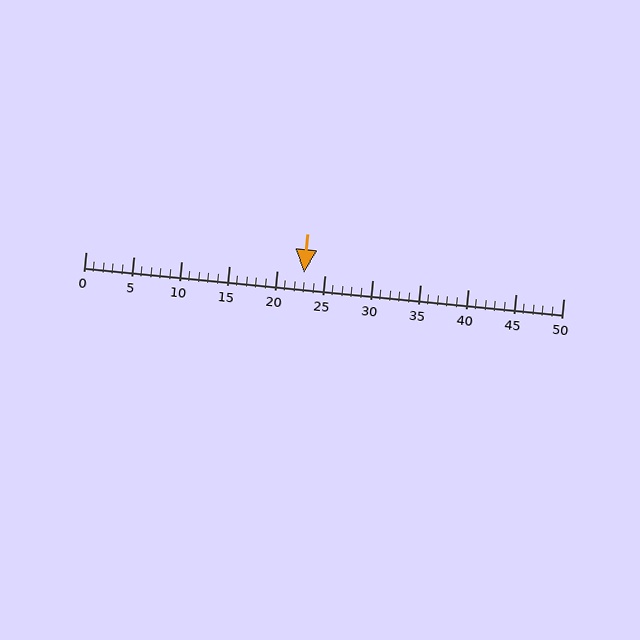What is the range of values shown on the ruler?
The ruler shows values from 0 to 50.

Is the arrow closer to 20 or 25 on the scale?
The arrow is closer to 25.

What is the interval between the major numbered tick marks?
The major tick marks are spaced 5 units apart.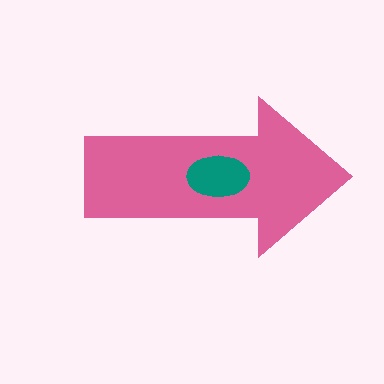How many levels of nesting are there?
2.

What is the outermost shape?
The pink arrow.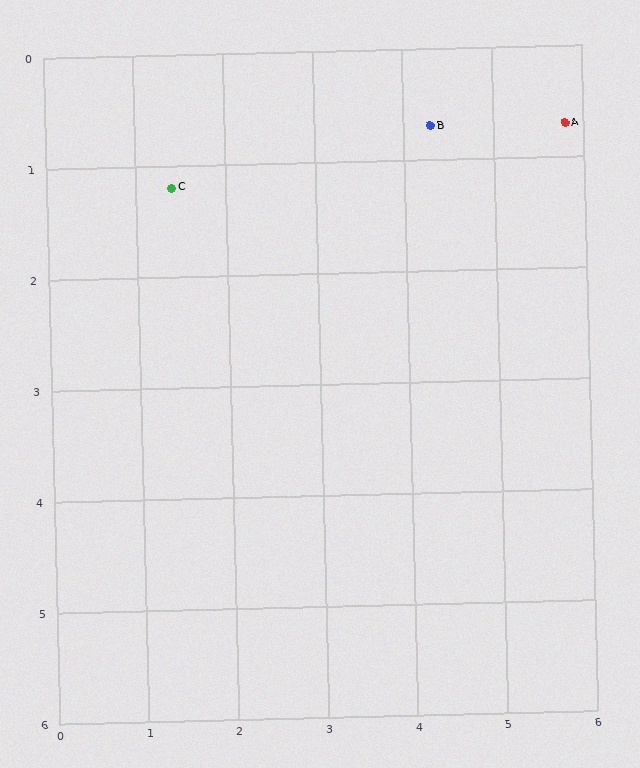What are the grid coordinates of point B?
Point B is at approximately (4.3, 0.7).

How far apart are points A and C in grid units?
Points A and C are about 4.4 grid units apart.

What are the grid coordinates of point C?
Point C is at approximately (1.4, 1.2).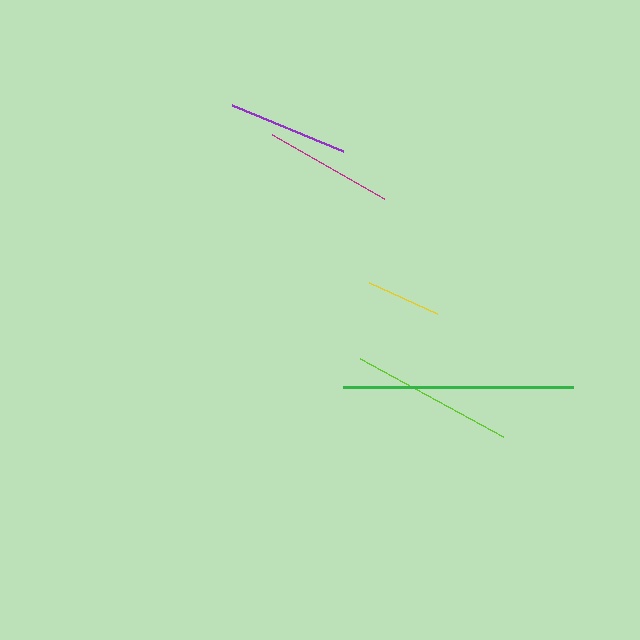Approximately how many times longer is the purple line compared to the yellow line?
The purple line is approximately 1.6 times the length of the yellow line.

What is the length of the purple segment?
The purple segment is approximately 120 pixels long.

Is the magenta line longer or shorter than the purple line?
The magenta line is longer than the purple line.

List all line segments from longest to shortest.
From longest to shortest: green, lime, magenta, purple, yellow.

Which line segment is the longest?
The green line is the longest at approximately 229 pixels.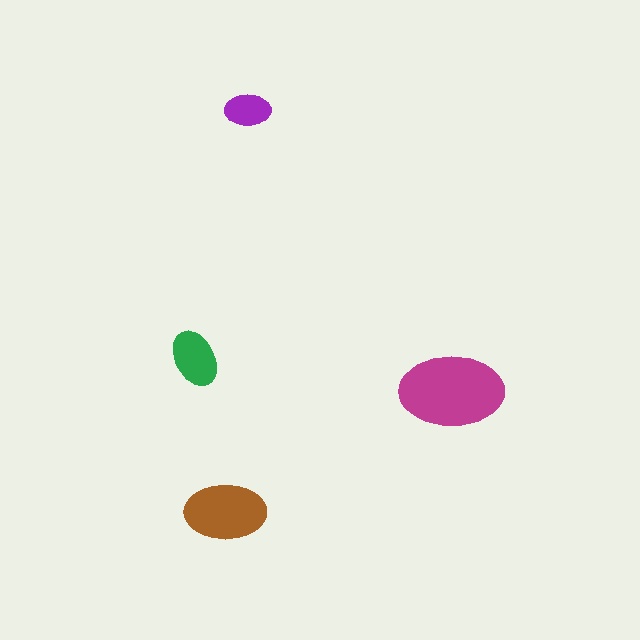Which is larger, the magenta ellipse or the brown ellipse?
The magenta one.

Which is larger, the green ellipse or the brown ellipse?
The brown one.